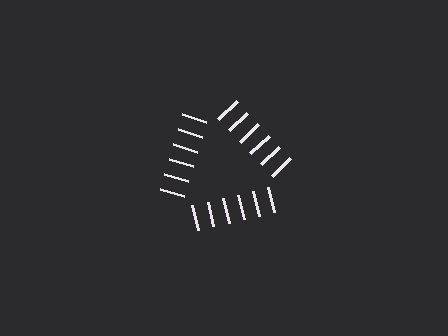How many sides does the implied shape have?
3 sides — the line-ends trace a triangle.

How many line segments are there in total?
18 — 6 along each of the 3 edges.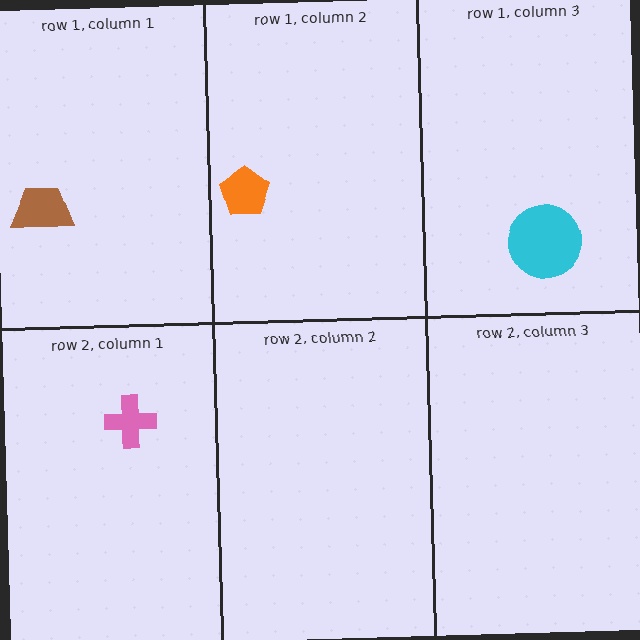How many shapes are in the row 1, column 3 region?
1.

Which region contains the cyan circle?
The row 1, column 3 region.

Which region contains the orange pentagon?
The row 1, column 2 region.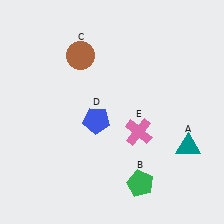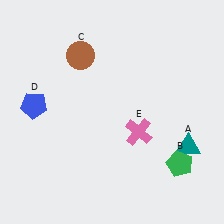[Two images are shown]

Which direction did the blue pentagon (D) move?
The blue pentagon (D) moved left.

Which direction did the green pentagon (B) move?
The green pentagon (B) moved right.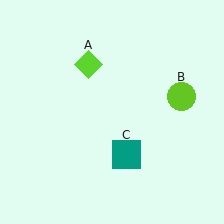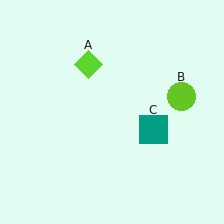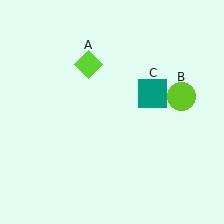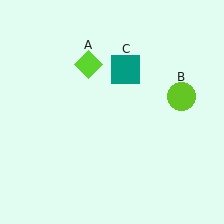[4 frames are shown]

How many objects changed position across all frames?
1 object changed position: teal square (object C).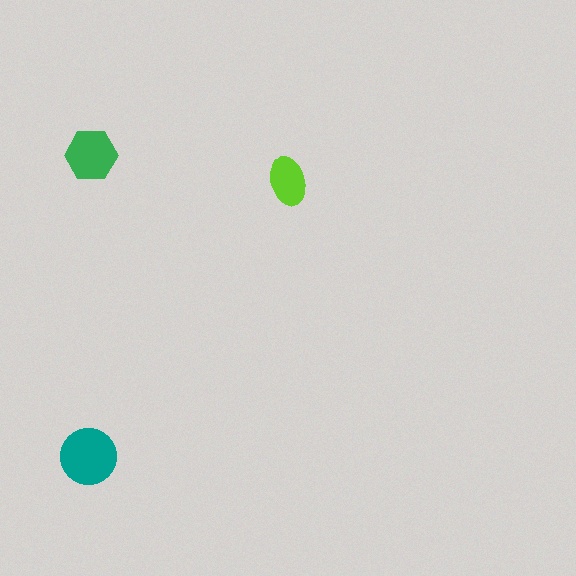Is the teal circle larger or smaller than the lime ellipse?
Larger.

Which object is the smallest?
The lime ellipse.